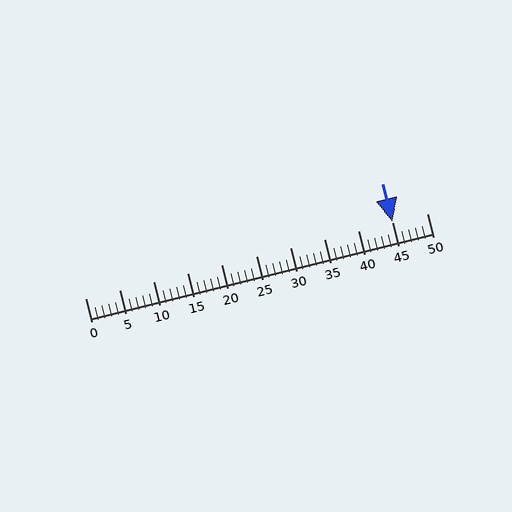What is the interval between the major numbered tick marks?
The major tick marks are spaced 5 units apart.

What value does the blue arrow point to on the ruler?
The blue arrow points to approximately 45.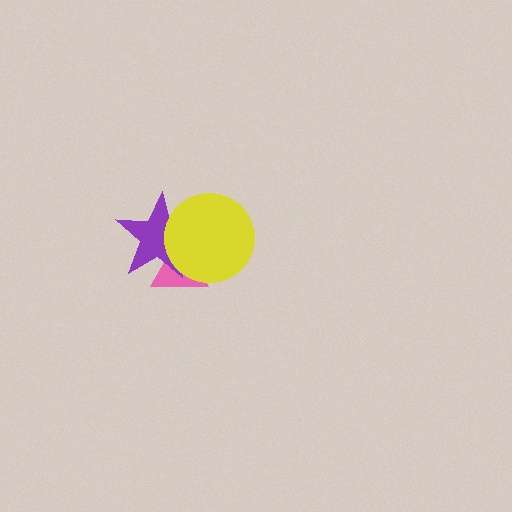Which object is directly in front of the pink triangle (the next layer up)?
The purple star is directly in front of the pink triangle.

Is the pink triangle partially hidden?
Yes, it is partially covered by another shape.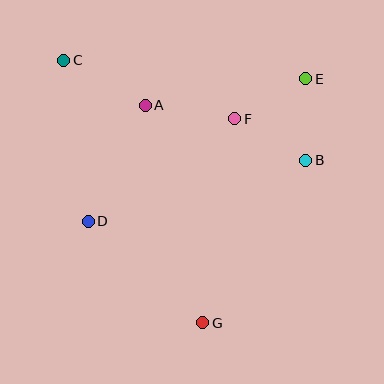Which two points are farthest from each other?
Points C and G are farthest from each other.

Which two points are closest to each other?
Points E and F are closest to each other.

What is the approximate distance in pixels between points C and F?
The distance between C and F is approximately 181 pixels.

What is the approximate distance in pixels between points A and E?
The distance between A and E is approximately 162 pixels.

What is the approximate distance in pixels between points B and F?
The distance between B and F is approximately 82 pixels.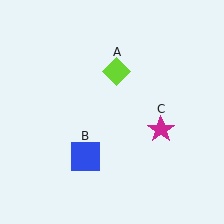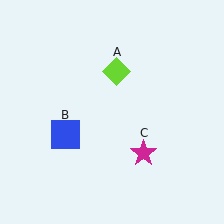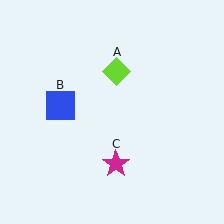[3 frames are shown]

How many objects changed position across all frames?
2 objects changed position: blue square (object B), magenta star (object C).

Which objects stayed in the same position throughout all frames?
Lime diamond (object A) remained stationary.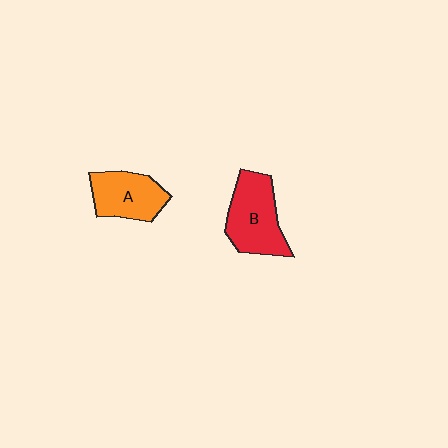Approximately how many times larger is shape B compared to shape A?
Approximately 1.2 times.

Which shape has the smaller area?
Shape A (orange).